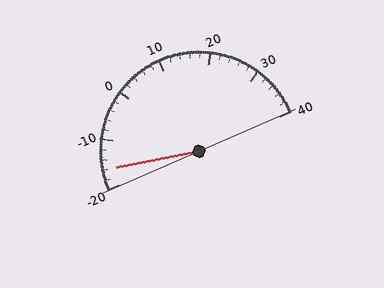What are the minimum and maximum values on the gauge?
The gauge ranges from -20 to 40.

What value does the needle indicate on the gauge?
The needle indicates approximately -16.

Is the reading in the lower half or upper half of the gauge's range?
The reading is in the lower half of the range (-20 to 40).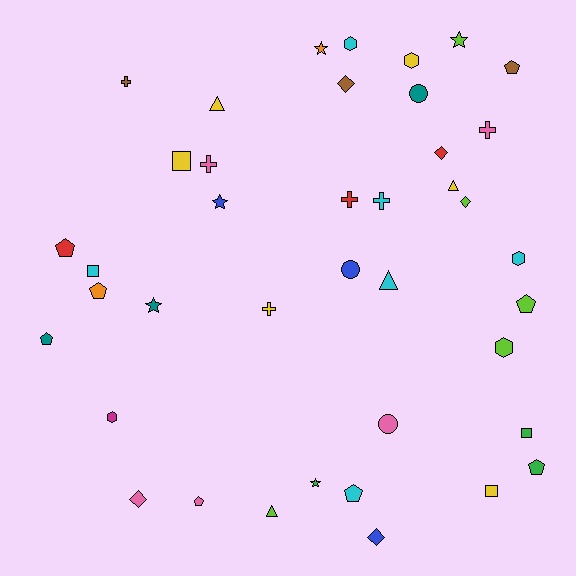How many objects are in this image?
There are 40 objects.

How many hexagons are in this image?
There are 5 hexagons.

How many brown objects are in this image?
There are 3 brown objects.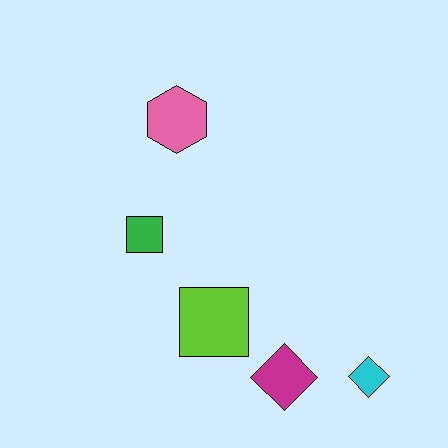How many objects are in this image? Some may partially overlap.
There are 5 objects.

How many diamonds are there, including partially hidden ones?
There are 2 diamonds.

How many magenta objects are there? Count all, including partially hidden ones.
There is 1 magenta object.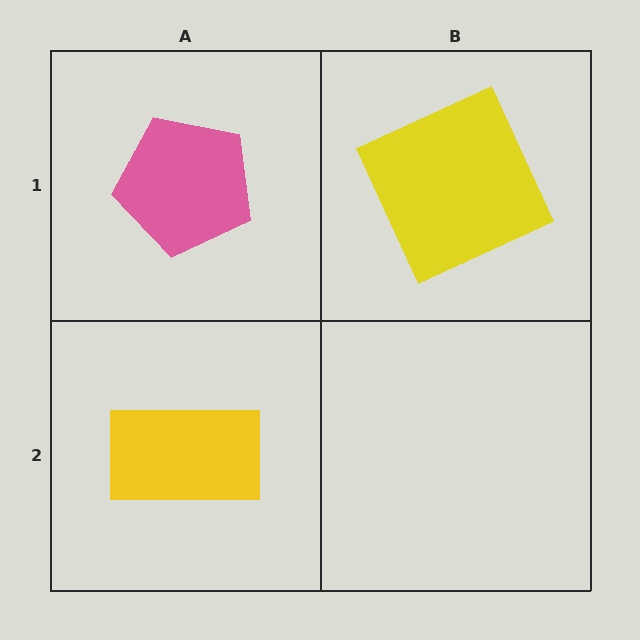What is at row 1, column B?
A yellow square.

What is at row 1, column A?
A pink pentagon.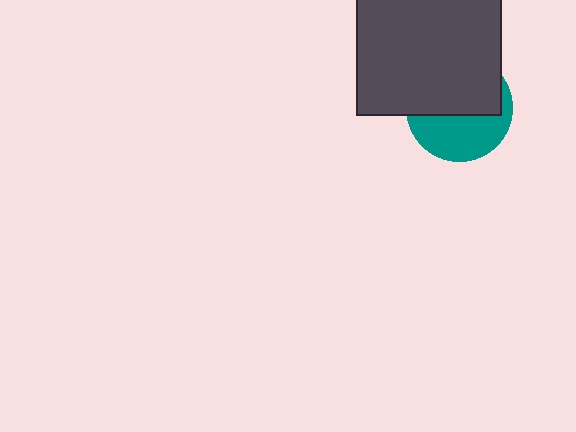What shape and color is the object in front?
The object in front is a dark gray square.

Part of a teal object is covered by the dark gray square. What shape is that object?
It is a circle.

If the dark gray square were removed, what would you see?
You would see the complete teal circle.